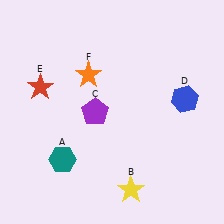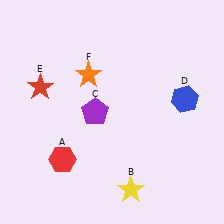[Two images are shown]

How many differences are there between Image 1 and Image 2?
There is 1 difference between the two images.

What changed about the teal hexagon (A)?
In Image 1, A is teal. In Image 2, it changed to red.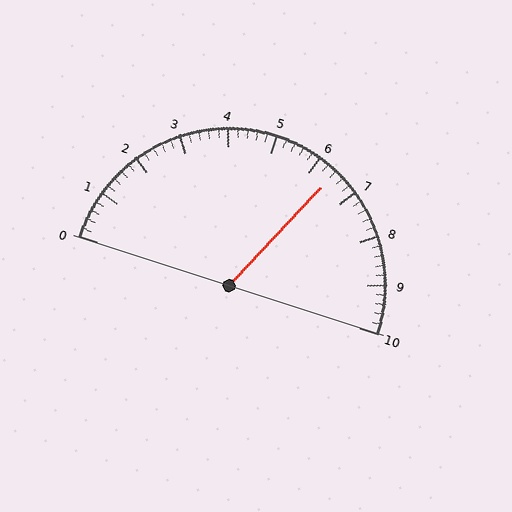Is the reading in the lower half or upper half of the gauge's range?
The reading is in the upper half of the range (0 to 10).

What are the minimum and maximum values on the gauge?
The gauge ranges from 0 to 10.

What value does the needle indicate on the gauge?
The needle indicates approximately 6.4.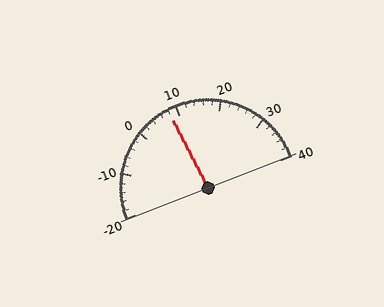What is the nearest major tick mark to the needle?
The nearest major tick mark is 10.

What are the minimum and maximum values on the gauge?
The gauge ranges from -20 to 40.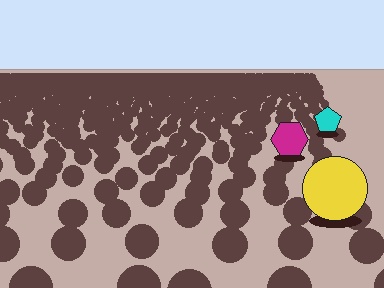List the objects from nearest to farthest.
From nearest to farthest: the yellow circle, the magenta hexagon, the cyan pentagon.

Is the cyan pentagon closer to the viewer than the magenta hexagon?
No. The magenta hexagon is closer — you can tell from the texture gradient: the ground texture is coarser near it.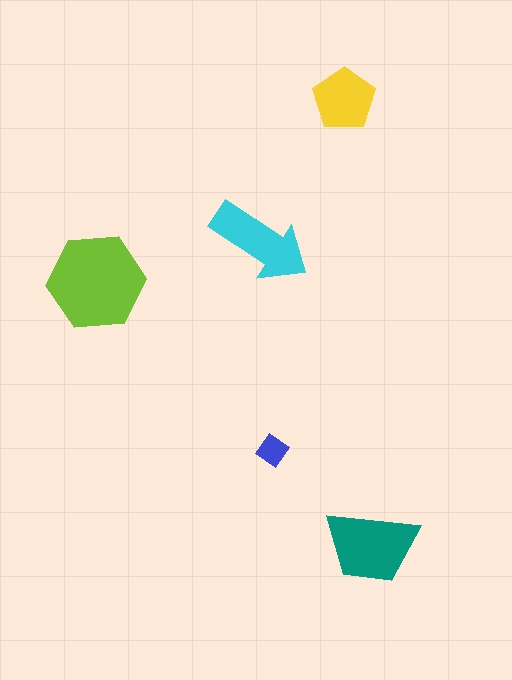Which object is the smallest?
The blue diamond.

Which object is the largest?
The lime hexagon.